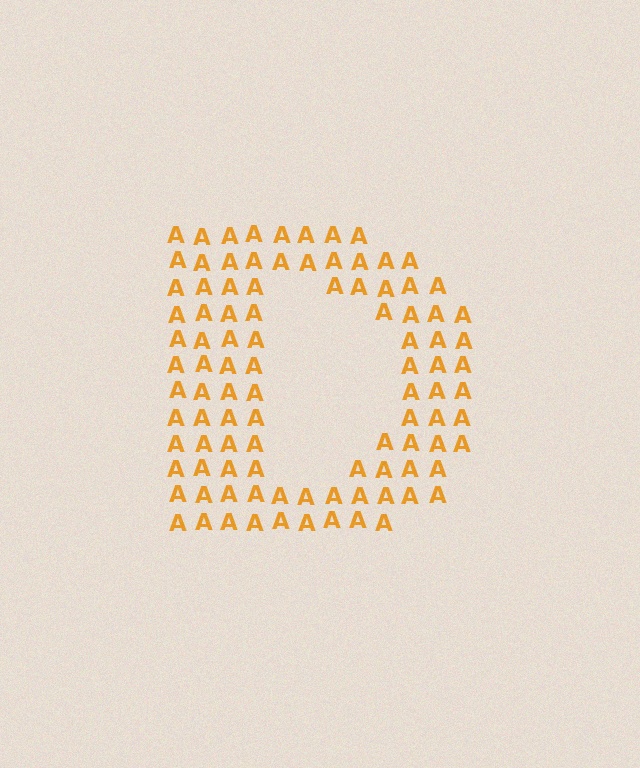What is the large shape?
The large shape is the letter D.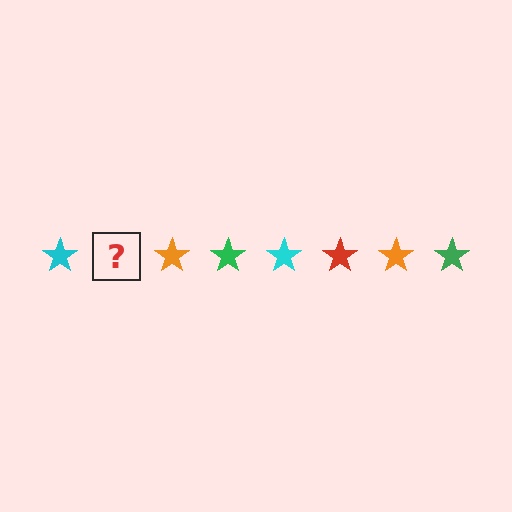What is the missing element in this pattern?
The missing element is a red star.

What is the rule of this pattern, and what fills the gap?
The rule is that the pattern cycles through cyan, red, orange, green stars. The gap should be filled with a red star.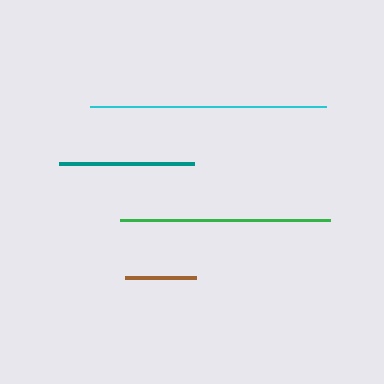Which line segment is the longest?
The cyan line is the longest at approximately 236 pixels.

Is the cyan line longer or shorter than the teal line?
The cyan line is longer than the teal line.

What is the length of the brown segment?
The brown segment is approximately 71 pixels long.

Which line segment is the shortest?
The brown line is the shortest at approximately 71 pixels.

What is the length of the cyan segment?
The cyan segment is approximately 236 pixels long.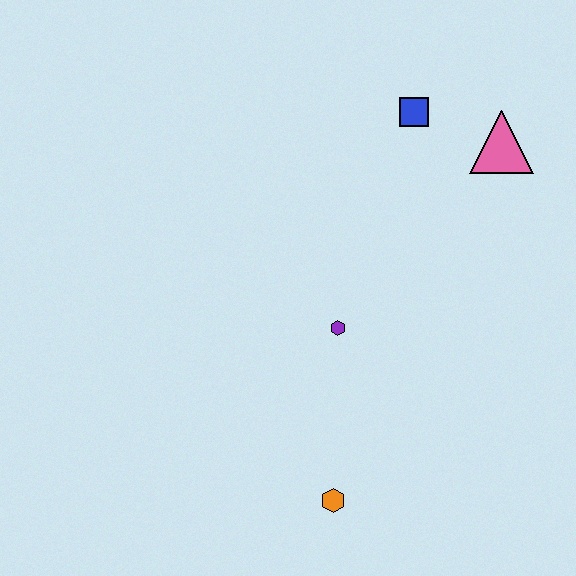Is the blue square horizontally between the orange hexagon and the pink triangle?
Yes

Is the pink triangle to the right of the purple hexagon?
Yes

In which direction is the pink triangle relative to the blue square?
The pink triangle is to the right of the blue square.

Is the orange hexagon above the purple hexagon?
No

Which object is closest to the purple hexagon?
The orange hexagon is closest to the purple hexagon.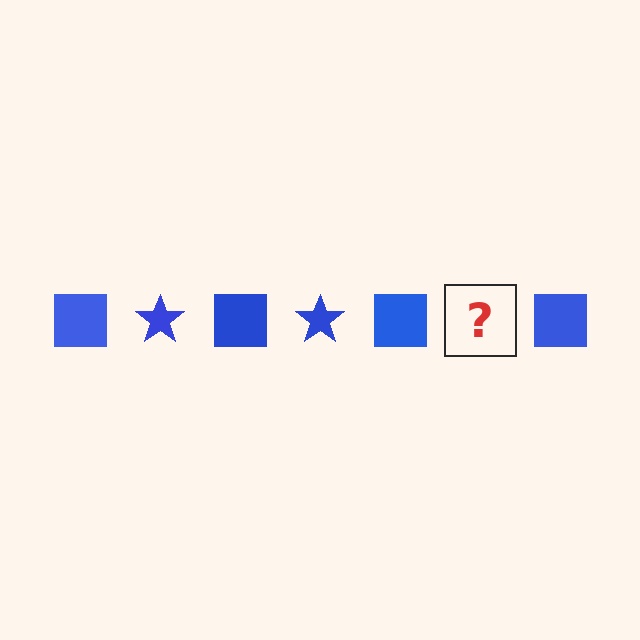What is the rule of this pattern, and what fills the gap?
The rule is that the pattern cycles through square, star shapes in blue. The gap should be filled with a blue star.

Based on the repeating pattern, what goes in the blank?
The blank should be a blue star.